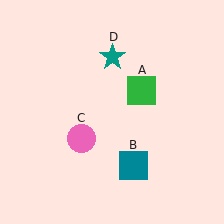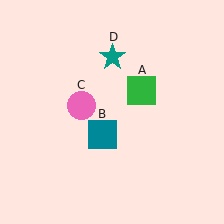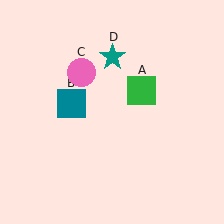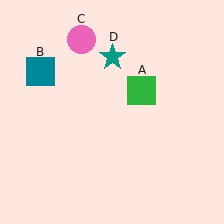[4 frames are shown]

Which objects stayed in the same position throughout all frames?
Green square (object A) and teal star (object D) remained stationary.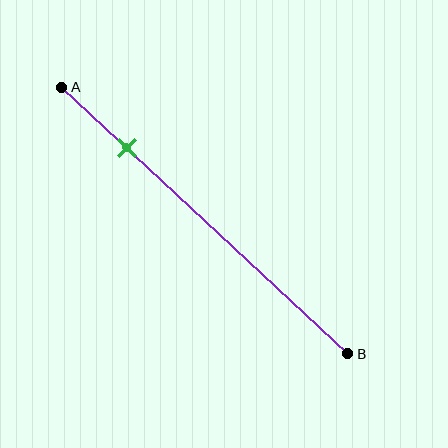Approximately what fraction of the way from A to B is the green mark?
The green mark is approximately 25% of the way from A to B.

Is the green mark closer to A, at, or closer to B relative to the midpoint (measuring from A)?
The green mark is closer to point A than the midpoint of segment AB.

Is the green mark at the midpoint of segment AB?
No, the mark is at about 25% from A, not at the 50% midpoint.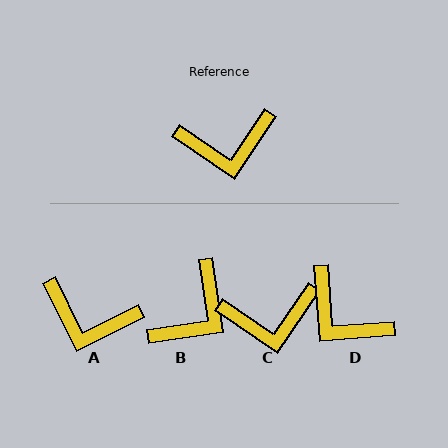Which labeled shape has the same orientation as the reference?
C.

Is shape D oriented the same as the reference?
No, it is off by about 52 degrees.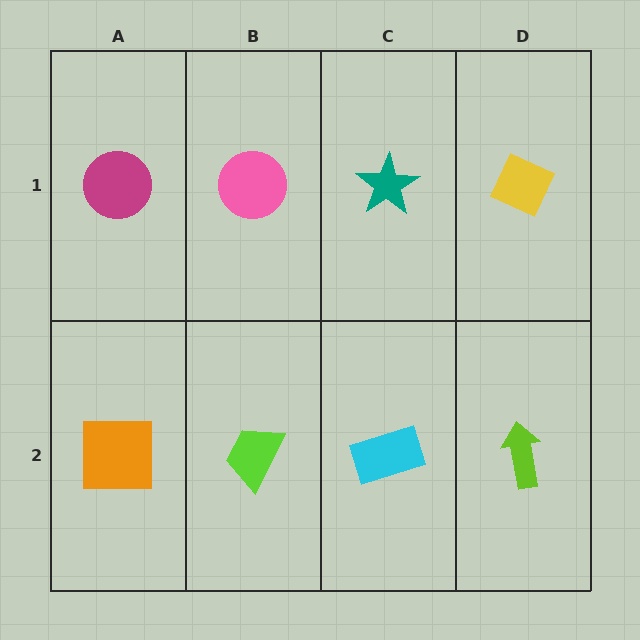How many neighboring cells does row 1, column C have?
3.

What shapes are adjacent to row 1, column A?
An orange square (row 2, column A), a pink circle (row 1, column B).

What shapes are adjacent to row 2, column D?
A yellow diamond (row 1, column D), a cyan rectangle (row 2, column C).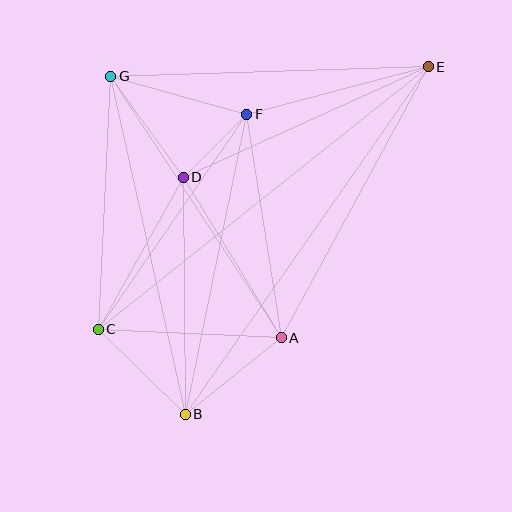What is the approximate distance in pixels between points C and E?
The distance between C and E is approximately 421 pixels.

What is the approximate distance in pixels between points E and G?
The distance between E and G is approximately 318 pixels.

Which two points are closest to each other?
Points D and F are closest to each other.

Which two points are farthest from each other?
Points B and E are farthest from each other.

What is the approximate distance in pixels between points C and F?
The distance between C and F is approximately 261 pixels.